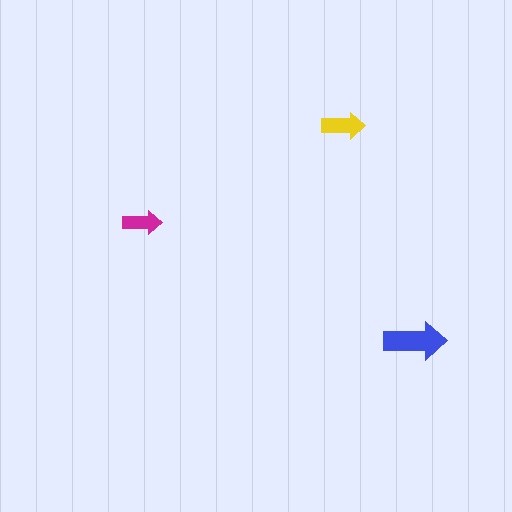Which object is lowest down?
The blue arrow is bottommost.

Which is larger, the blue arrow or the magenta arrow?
The blue one.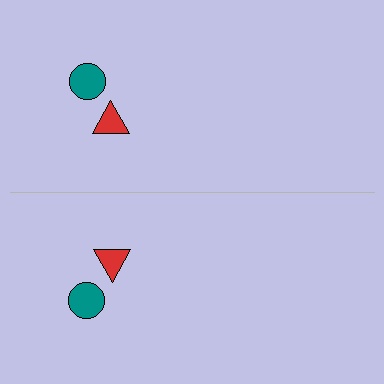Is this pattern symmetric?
Yes, this pattern has bilateral (reflection) symmetry.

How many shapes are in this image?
There are 4 shapes in this image.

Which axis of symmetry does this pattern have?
The pattern has a horizontal axis of symmetry running through the center of the image.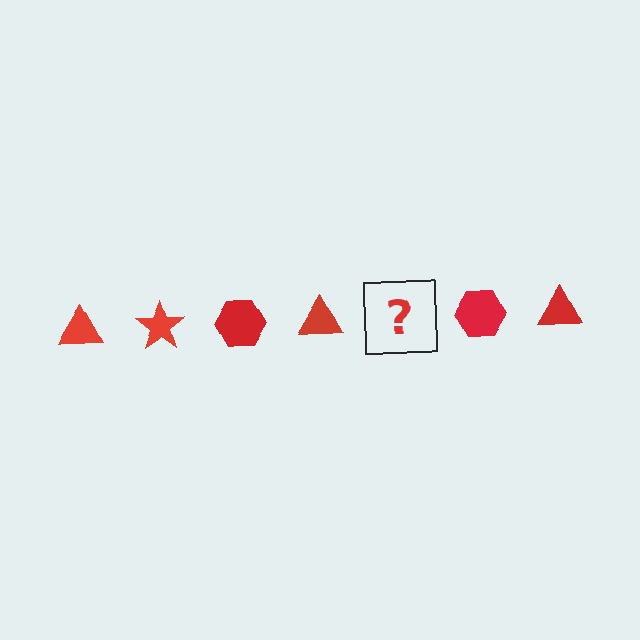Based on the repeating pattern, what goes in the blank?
The blank should be a red star.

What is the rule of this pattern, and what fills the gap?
The rule is that the pattern cycles through triangle, star, hexagon shapes in red. The gap should be filled with a red star.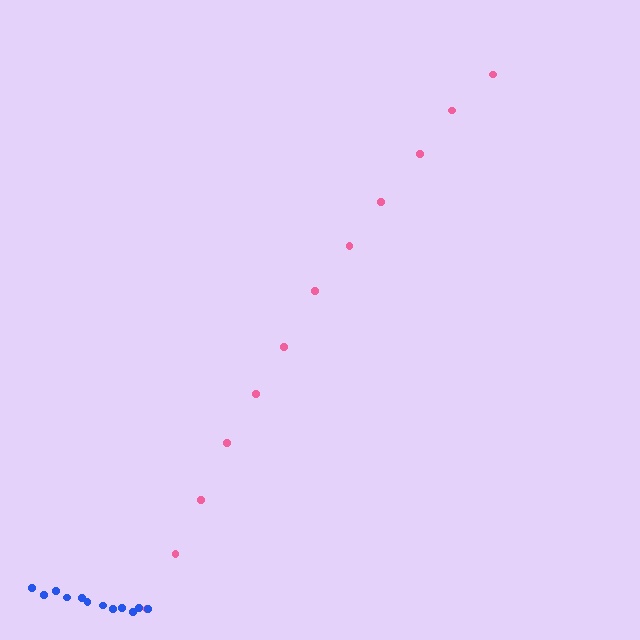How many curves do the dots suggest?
There are 2 distinct paths.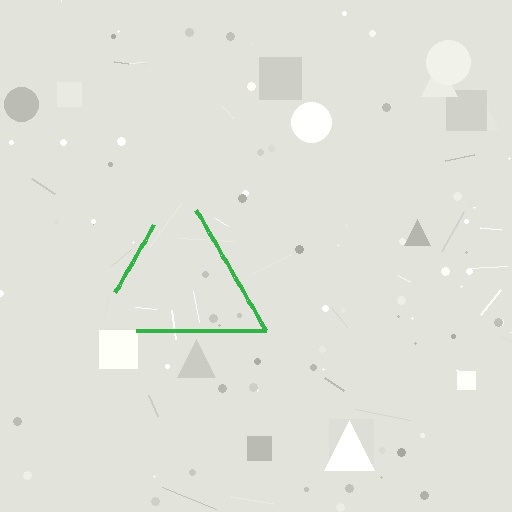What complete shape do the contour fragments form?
The contour fragments form a triangle.